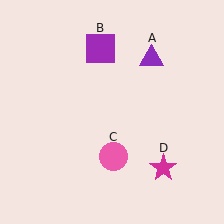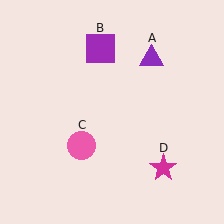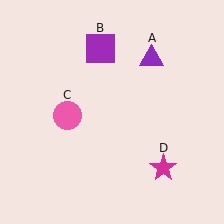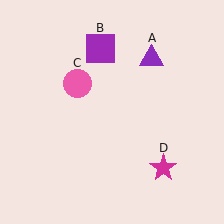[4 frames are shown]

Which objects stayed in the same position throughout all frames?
Purple triangle (object A) and purple square (object B) and magenta star (object D) remained stationary.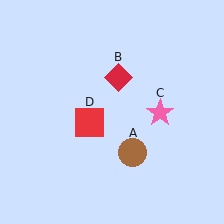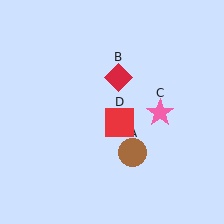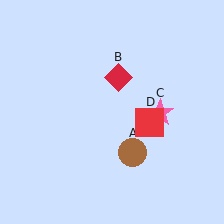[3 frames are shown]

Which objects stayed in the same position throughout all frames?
Brown circle (object A) and red diamond (object B) and pink star (object C) remained stationary.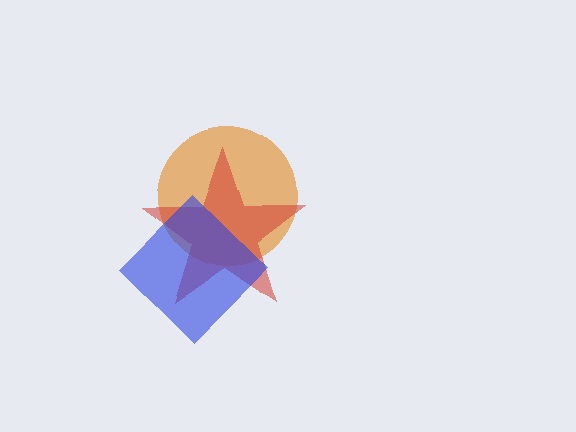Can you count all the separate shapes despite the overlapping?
Yes, there are 3 separate shapes.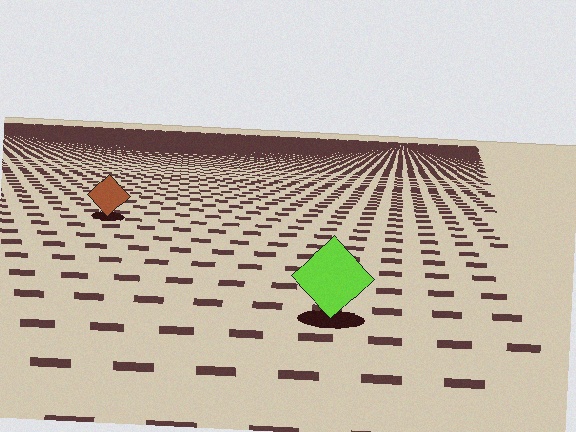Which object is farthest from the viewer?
The brown diamond is farthest from the viewer. It appears smaller and the ground texture around it is denser.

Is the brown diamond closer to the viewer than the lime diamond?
No. The lime diamond is closer — you can tell from the texture gradient: the ground texture is coarser near it.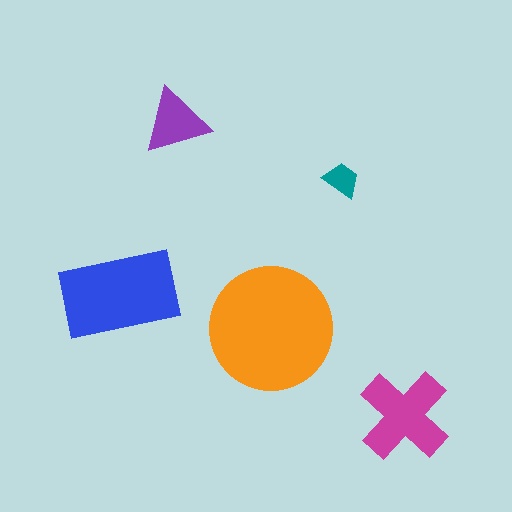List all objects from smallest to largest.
The teal trapezoid, the purple triangle, the magenta cross, the blue rectangle, the orange circle.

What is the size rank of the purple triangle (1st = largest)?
4th.